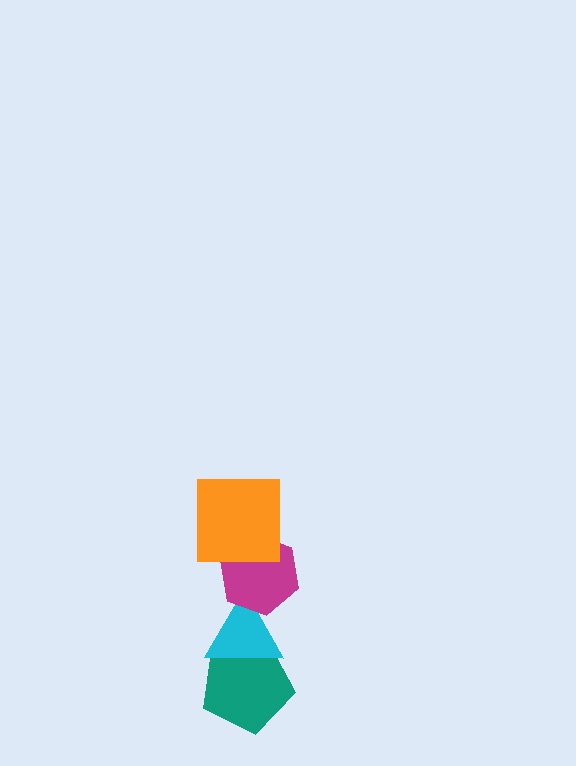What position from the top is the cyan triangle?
The cyan triangle is 3rd from the top.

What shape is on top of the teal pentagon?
The cyan triangle is on top of the teal pentagon.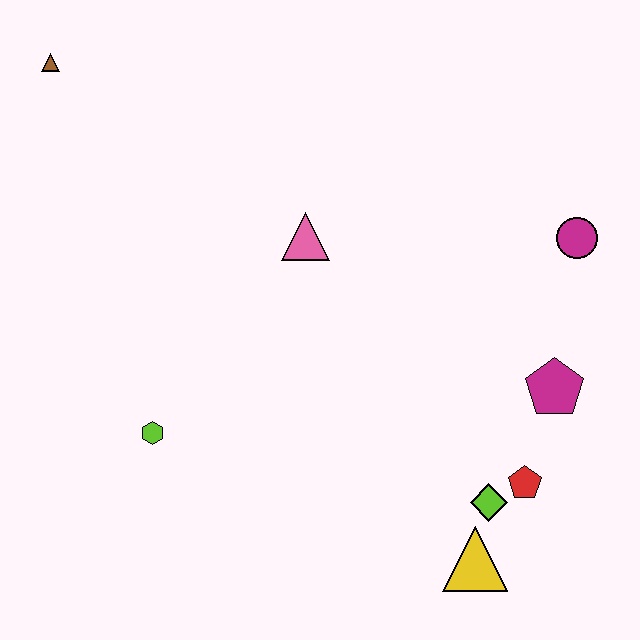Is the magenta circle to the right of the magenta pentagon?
Yes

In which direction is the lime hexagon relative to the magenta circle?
The lime hexagon is to the left of the magenta circle.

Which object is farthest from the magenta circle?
The brown triangle is farthest from the magenta circle.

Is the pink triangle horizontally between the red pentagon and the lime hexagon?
Yes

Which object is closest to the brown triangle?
The pink triangle is closest to the brown triangle.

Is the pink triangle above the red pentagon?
Yes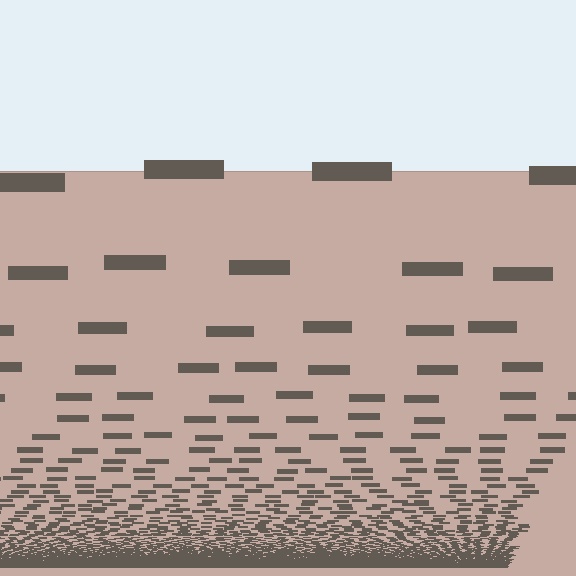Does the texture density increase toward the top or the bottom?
Density increases toward the bottom.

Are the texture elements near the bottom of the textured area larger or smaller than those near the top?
Smaller. The gradient is inverted — elements near the bottom are smaller and denser.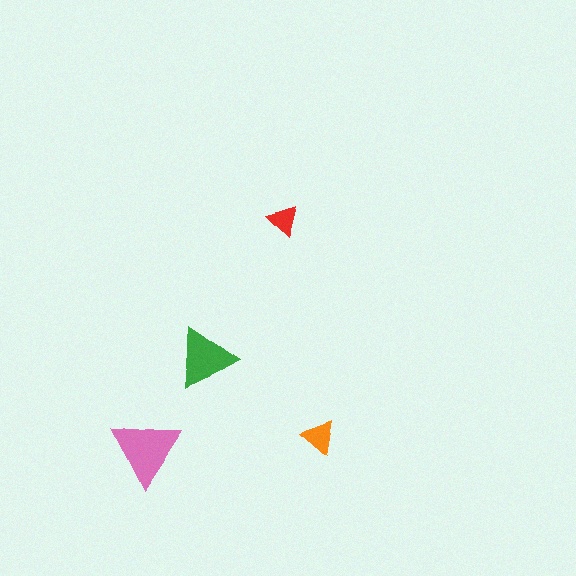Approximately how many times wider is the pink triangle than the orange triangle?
About 2 times wider.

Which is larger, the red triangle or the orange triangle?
The orange one.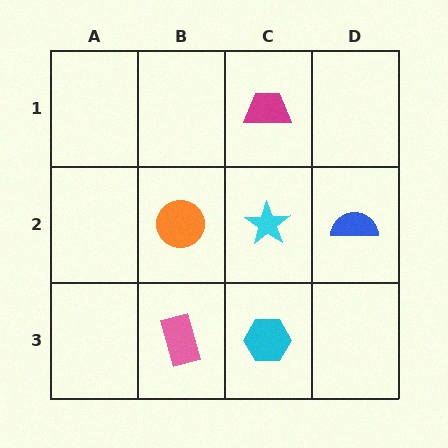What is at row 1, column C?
A magenta trapezoid.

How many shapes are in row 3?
2 shapes.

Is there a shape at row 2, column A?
No, that cell is empty.